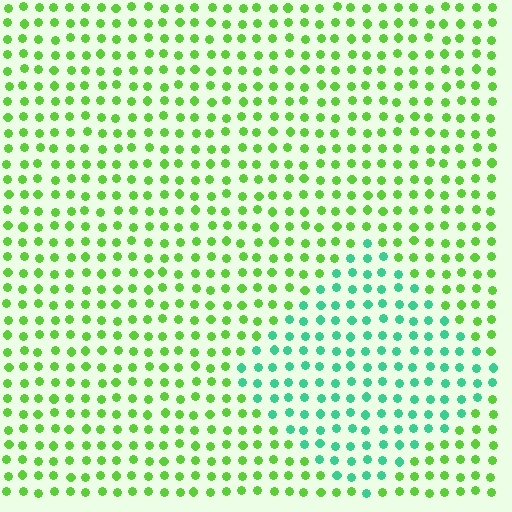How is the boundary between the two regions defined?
The boundary is defined purely by a slight shift in hue (about 49 degrees). Spacing, size, and orientation are identical on both sides.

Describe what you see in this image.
The image is filled with small lime elements in a uniform arrangement. A diamond-shaped region is visible where the elements are tinted to a slightly different hue, forming a subtle color boundary.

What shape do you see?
I see a diamond.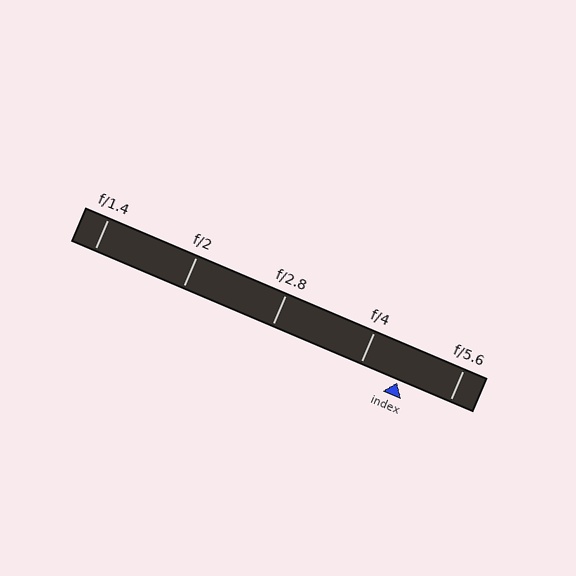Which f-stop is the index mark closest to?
The index mark is closest to f/4.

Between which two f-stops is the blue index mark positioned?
The index mark is between f/4 and f/5.6.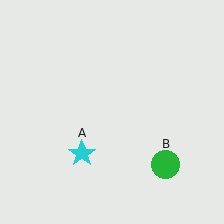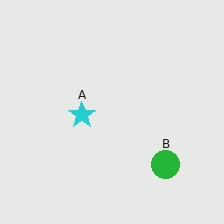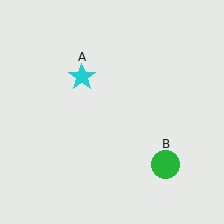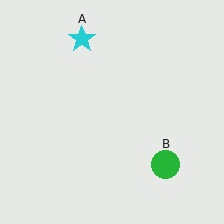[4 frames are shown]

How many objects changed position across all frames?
1 object changed position: cyan star (object A).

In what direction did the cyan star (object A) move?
The cyan star (object A) moved up.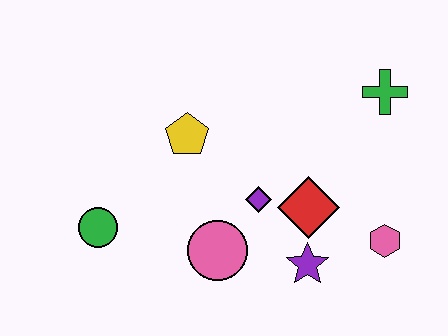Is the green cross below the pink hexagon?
No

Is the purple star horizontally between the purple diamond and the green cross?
Yes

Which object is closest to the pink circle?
The purple diamond is closest to the pink circle.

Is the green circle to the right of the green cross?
No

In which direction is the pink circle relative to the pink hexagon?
The pink circle is to the left of the pink hexagon.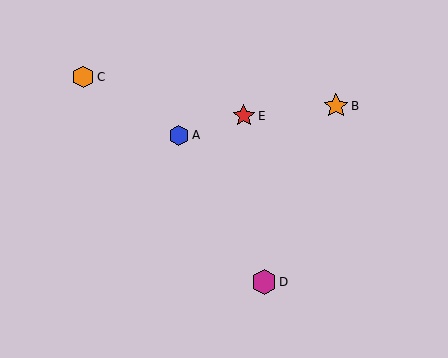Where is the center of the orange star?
The center of the orange star is at (336, 106).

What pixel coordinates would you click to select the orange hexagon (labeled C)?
Click at (83, 77) to select the orange hexagon C.